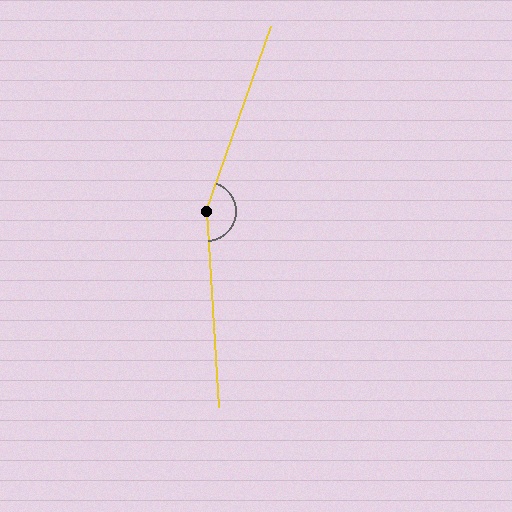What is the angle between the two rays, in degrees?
Approximately 157 degrees.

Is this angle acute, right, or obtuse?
It is obtuse.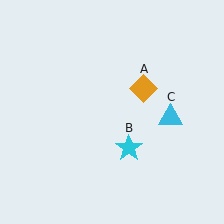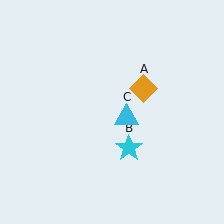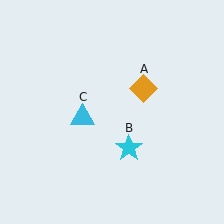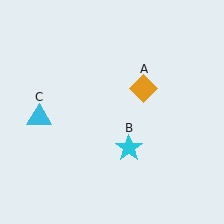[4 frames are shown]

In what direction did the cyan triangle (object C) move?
The cyan triangle (object C) moved left.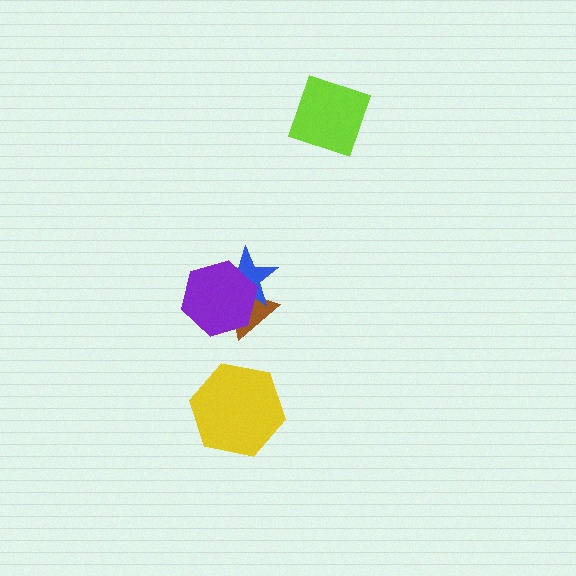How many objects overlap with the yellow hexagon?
0 objects overlap with the yellow hexagon.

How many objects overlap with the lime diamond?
0 objects overlap with the lime diamond.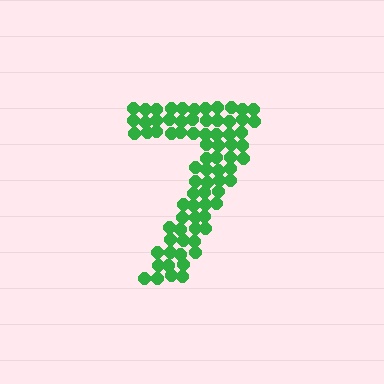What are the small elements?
The small elements are circles.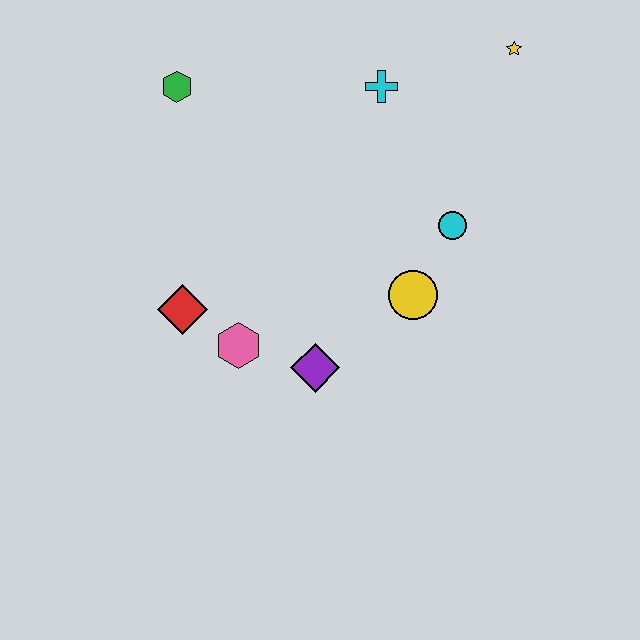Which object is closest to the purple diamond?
The pink hexagon is closest to the purple diamond.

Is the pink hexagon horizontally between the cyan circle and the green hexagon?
Yes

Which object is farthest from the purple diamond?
The yellow star is farthest from the purple diamond.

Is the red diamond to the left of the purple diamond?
Yes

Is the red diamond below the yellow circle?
Yes